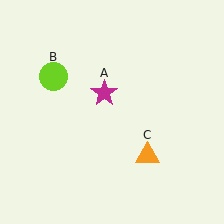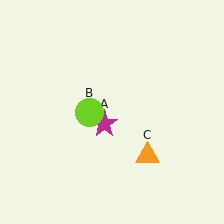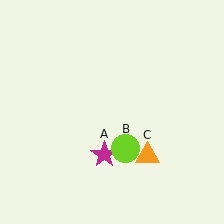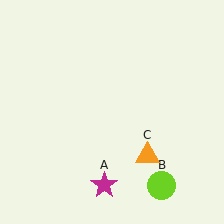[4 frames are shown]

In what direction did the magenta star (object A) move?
The magenta star (object A) moved down.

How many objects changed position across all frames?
2 objects changed position: magenta star (object A), lime circle (object B).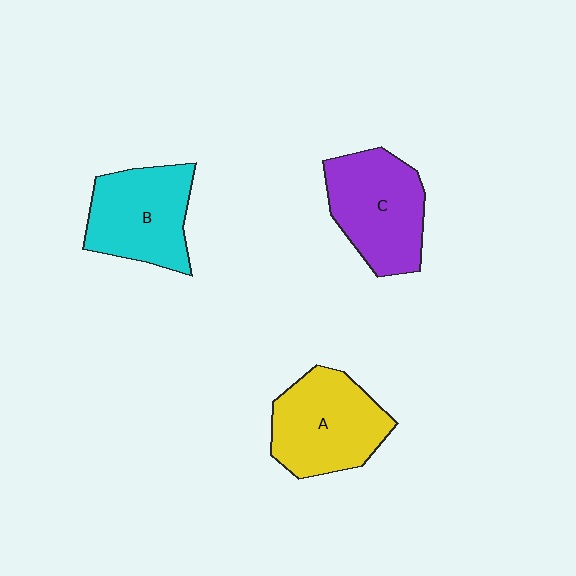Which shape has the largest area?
Shape C (purple).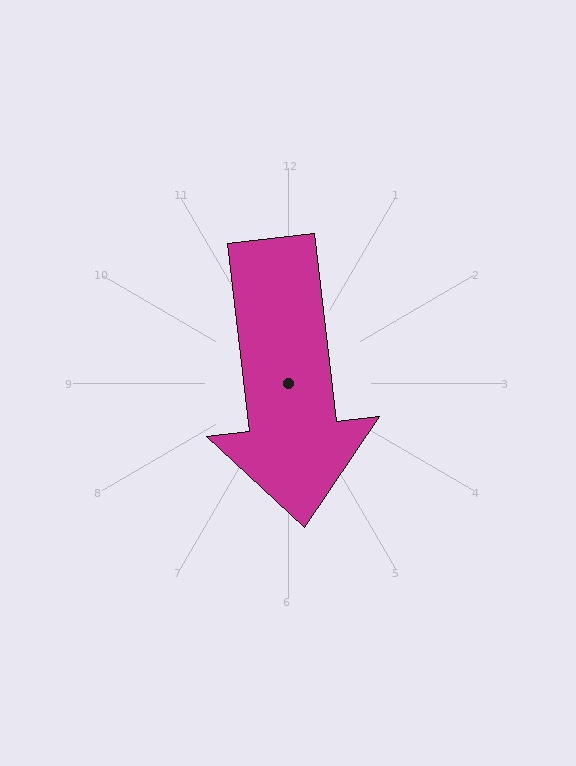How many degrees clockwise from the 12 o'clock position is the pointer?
Approximately 173 degrees.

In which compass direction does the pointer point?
South.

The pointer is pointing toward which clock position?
Roughly 6 o'clock.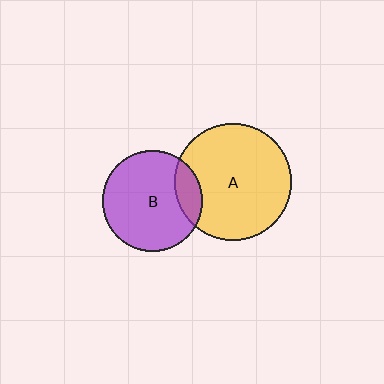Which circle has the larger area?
Circle A (yellow).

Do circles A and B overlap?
Yes.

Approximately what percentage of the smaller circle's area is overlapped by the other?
Approximately 15%.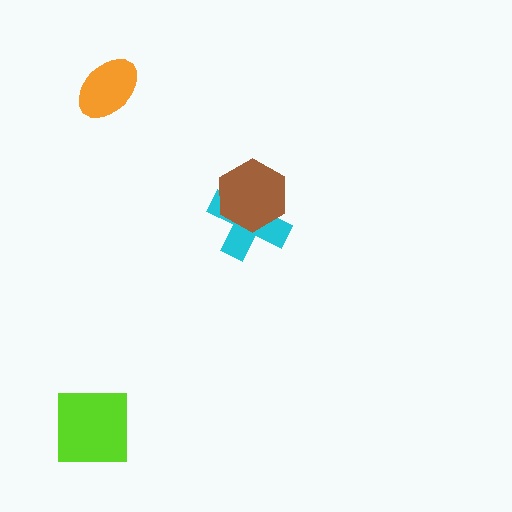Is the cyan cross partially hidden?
Yes, it is partially covered by another shape.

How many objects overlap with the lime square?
0 objects overlap with the lime square.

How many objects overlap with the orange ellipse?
0 objects overlap with the orange ellipse.